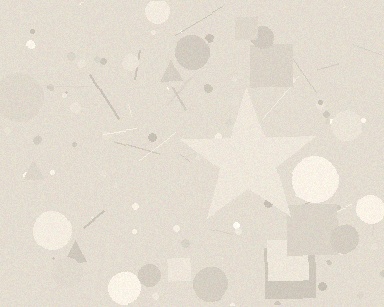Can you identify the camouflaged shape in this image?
The camouflaged shape is a star.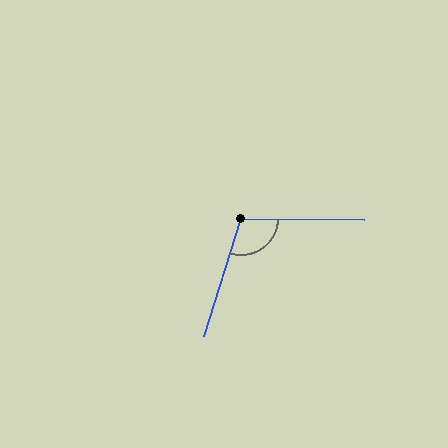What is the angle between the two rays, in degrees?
Approximately 107 degrees.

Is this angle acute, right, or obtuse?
It is obtuse.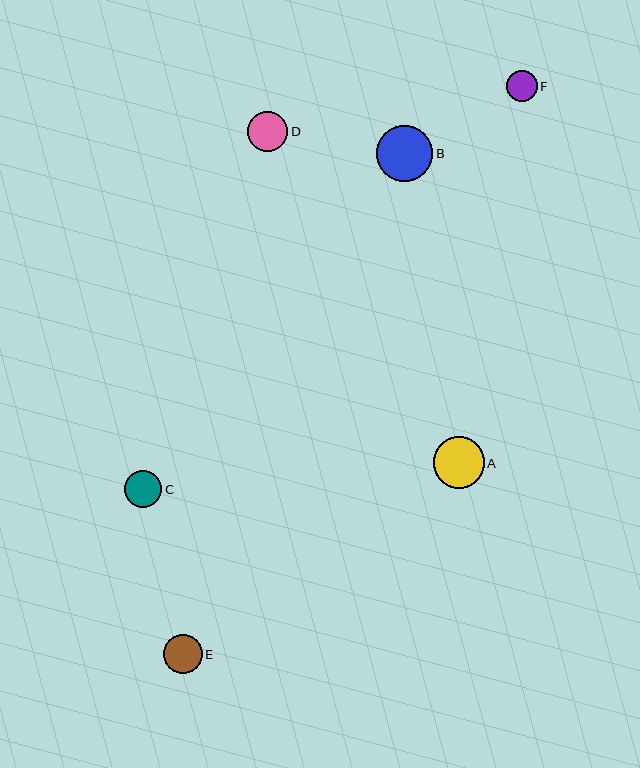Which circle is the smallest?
Circle F is the smallest with a size of approximately 31 pixels.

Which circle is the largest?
Circle B is the largest with a size of approximately 56 pixels.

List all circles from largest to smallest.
From largest to smallest: B, A, D, E, C, F.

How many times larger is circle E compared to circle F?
Circle E is approximately 1.3 times the size of circle F.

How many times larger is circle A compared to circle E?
Circle A is approximately 1.3 times the size of circle E.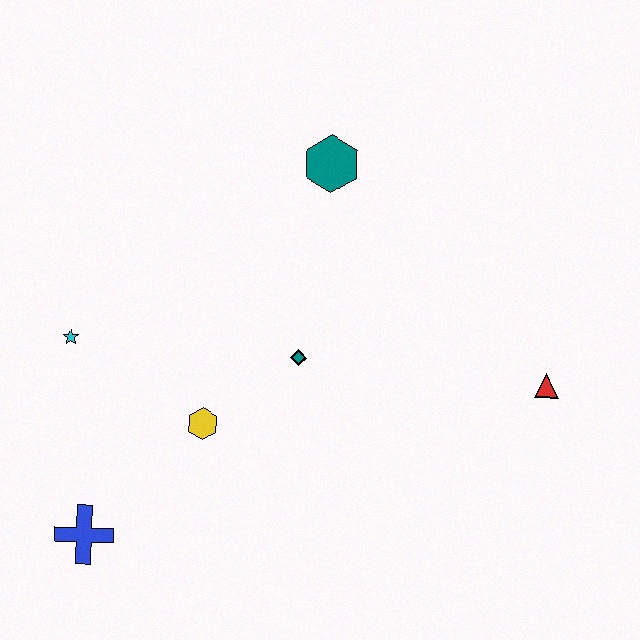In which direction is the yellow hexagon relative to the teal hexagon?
The yellow hexagon is below the teal hexagon.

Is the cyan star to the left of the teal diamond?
Yes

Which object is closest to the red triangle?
The teal diamond is closest to the red triangle.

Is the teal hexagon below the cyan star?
No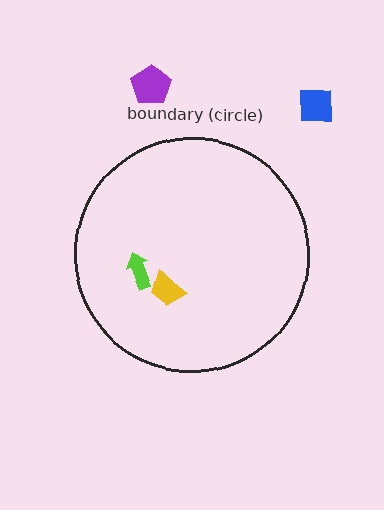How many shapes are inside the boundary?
2 inside, 2 outside.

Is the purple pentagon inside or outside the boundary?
Outside.